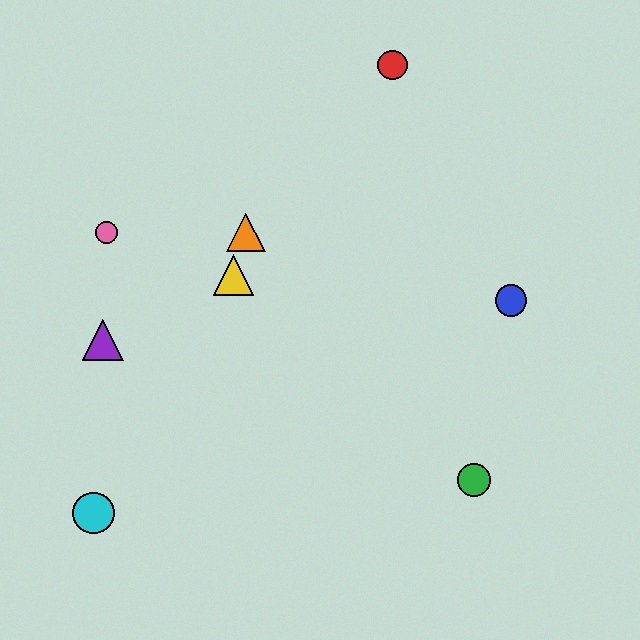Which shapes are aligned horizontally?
The orange triangle, the pink circle are aligned horizontally.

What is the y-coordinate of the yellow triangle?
The yellow triangle is at y≈275.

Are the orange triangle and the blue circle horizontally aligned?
No, the orange triangle is at y≈232 and the blue circle is at y≈300.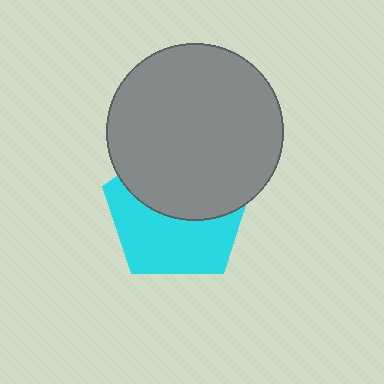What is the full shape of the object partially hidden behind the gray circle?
The partially hidden object is a cyan pentagon.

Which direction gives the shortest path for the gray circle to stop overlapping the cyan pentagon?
Moving up gives the shortest separation.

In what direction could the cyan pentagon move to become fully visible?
The cyan pentagon could move down. That would shift it out from behind the gray circle entirely.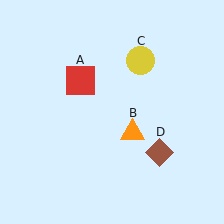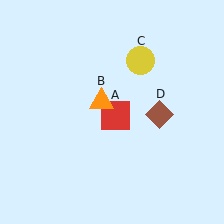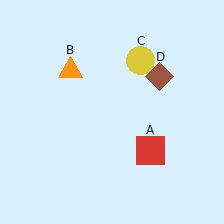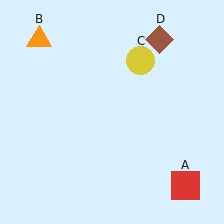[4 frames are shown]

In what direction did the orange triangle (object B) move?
The orange triangle (object B) moved up and to the left.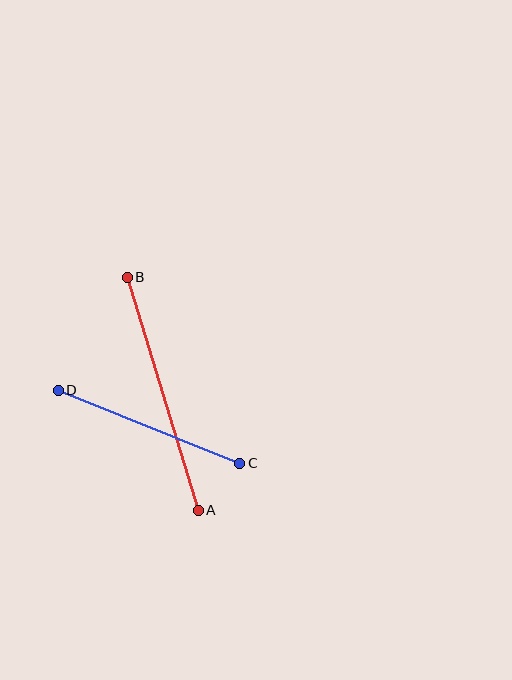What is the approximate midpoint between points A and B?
The midpoint is at approximately (163, 394) pixels.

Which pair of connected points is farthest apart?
Points A and B are farthest apart.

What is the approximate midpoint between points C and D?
The midpoint is at approximately (149, 427) pixels.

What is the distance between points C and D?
The distance is approximately 196 pixels.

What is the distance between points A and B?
The distance is approximately 244 pixels.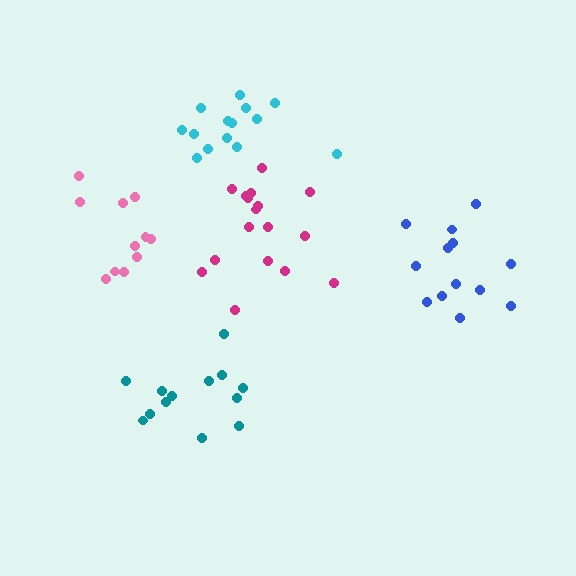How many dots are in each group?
Group 1: 17 dots, Group 2: 14 dots, Group 3: 13 dots, Group 4: 13 dots, Group 5: 11 dots (68 total).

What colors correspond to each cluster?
The clusters are colored: magenta, cyan, teal, blue, pink.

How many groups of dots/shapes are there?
There are 5 groups.